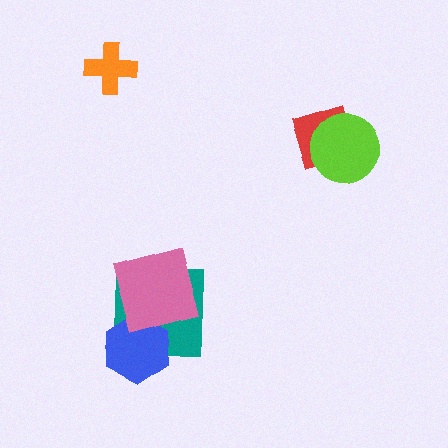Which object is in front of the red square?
The lime circle is in front of the red square.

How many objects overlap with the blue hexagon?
2 objects overlap with the blue hexagon.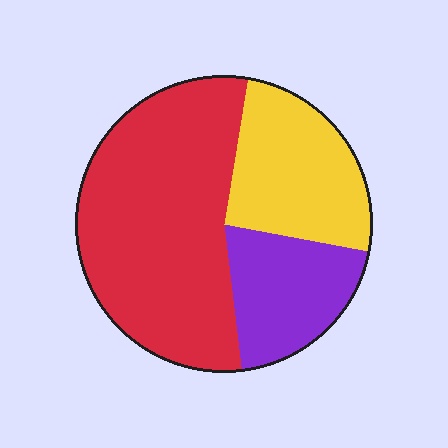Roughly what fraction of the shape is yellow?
Yellow takes up about one quarter (1/4) of the shape.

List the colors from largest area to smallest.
From largest to smallest: red, yellow, purple.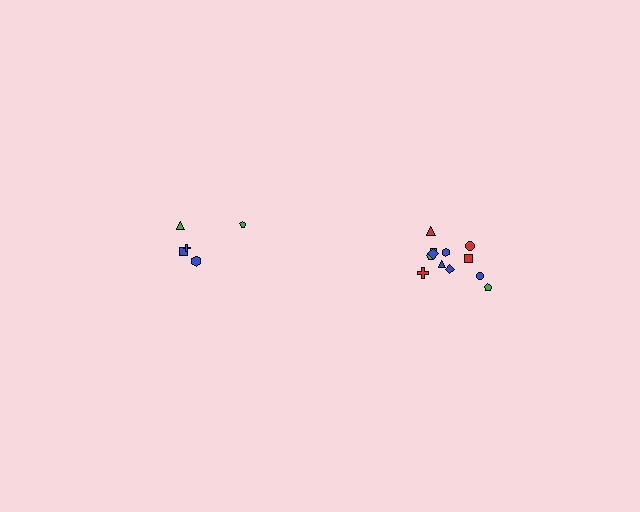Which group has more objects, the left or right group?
The right group.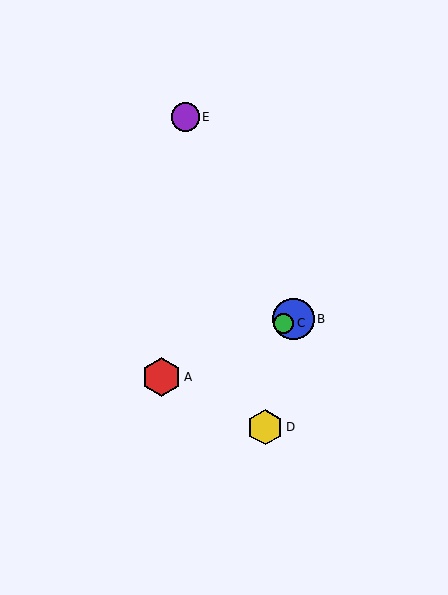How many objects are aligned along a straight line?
3 objects (A, B, C) are aligned along a straight line.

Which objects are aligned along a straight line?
Objects A, B, C are aligned along a straight line.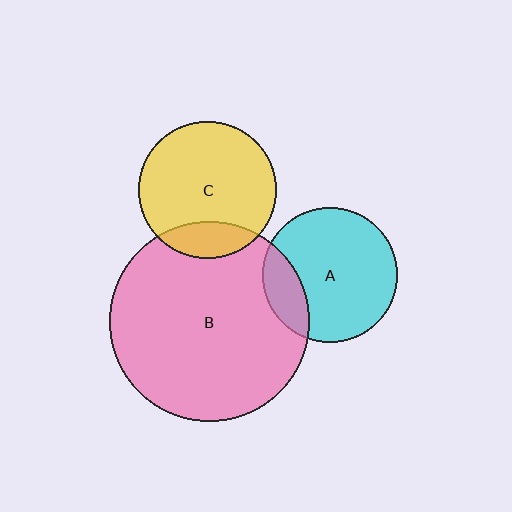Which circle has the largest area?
Circle B (pink).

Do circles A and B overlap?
Yes.